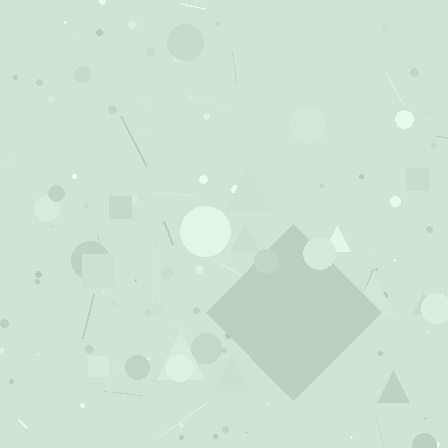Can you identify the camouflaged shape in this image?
The camouflaged shape is a diamond.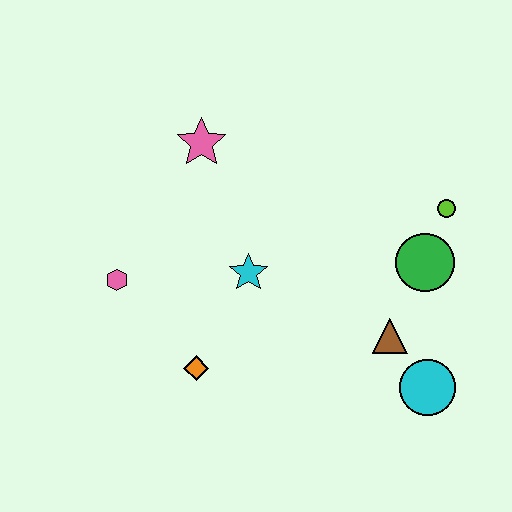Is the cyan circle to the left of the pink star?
No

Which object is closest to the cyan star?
The orange diamond is closest to the cyan star.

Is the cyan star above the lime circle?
No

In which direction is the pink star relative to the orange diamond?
The pink star is above the orange diamond.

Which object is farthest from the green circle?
The pink hexagon is farthest from the green circle.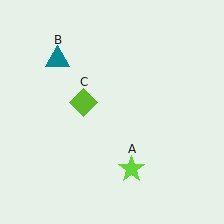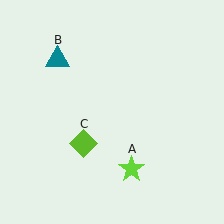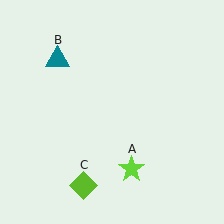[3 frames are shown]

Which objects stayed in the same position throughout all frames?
Lime star (object A) and teal triangle (object B) remained stationary.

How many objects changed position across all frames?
1 object changed position: lime diamond (object C).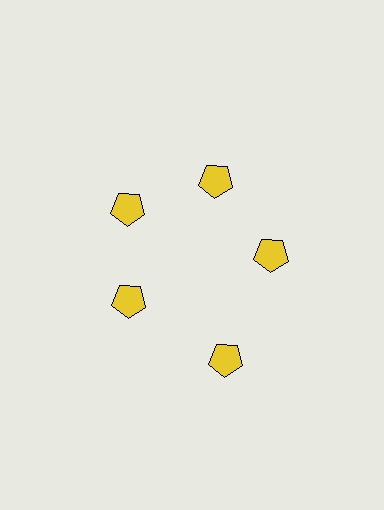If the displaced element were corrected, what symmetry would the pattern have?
It would have 5-fold rotational symmetry — the pattern would map onto itself every 72 degrees.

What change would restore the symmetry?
The symmetry would be restored by moving it inward, back onto the ring so that all 5 pentagons sit at equal angles and equal distance from the center.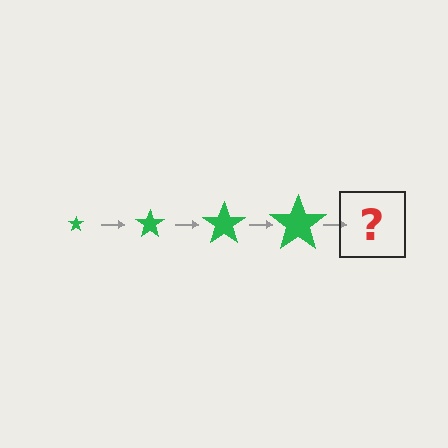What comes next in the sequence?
The next element should be a green star, larger than the previous one.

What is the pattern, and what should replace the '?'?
The pattern is that the star gets progressively larger each step. The '?' should be a green star, larger than the previous one.